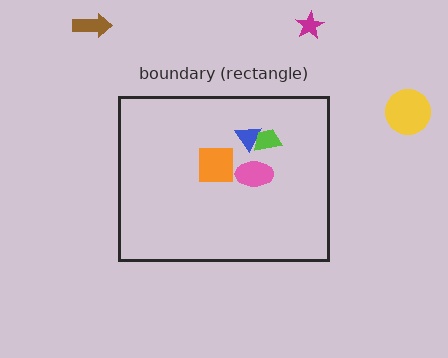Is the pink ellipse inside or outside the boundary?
Inside.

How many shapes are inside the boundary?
4 inside, 3 outside.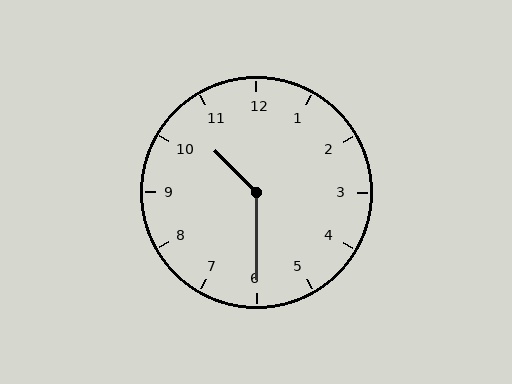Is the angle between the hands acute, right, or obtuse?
It is obtuse.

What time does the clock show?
10:30.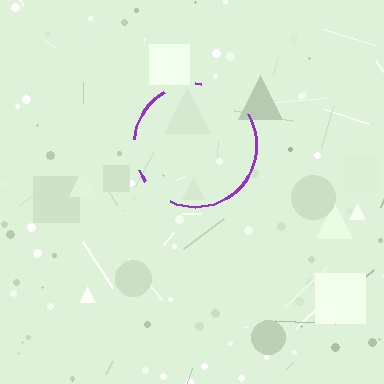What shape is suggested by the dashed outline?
The dashed outline suggests a circle.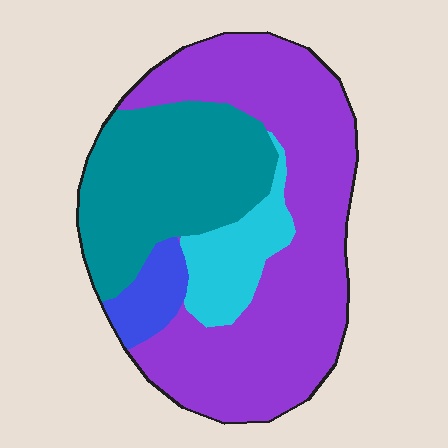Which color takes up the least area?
Blue, at roughly 5%.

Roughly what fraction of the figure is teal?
Teal takes up about one third (1/3) of the figure.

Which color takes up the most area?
Purple, at roughly 55%.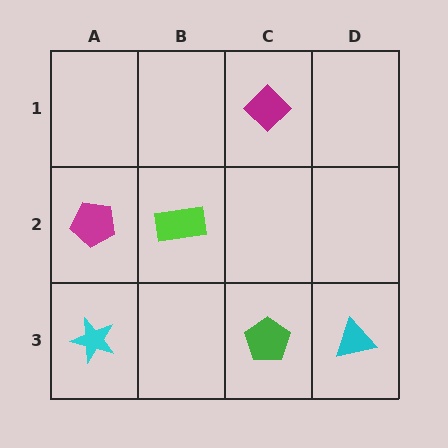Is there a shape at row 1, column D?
No, that cell is empty.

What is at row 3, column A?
A cyan star.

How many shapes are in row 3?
3 shapes.